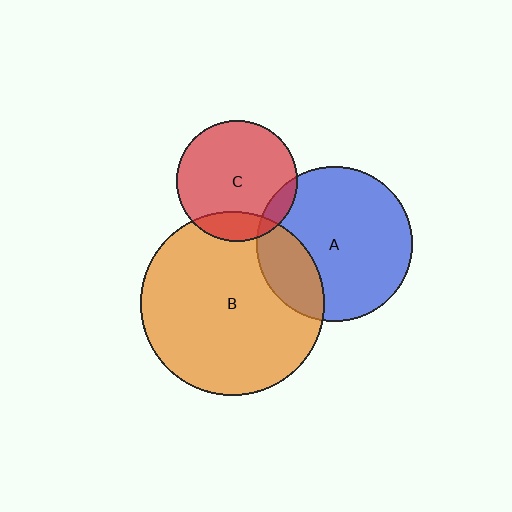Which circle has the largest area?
Circle B (orange).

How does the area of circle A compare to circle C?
Approximately 1.7 times.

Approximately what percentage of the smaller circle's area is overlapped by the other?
Approximately 10%.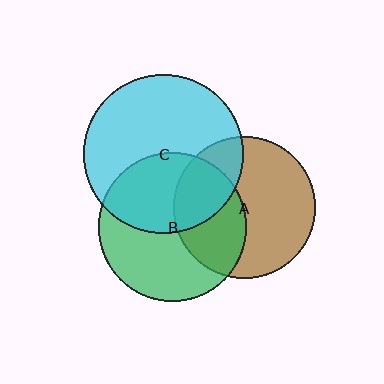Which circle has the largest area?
Circle C (cyan).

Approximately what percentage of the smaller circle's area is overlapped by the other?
Approximately 40%.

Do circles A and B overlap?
Yes.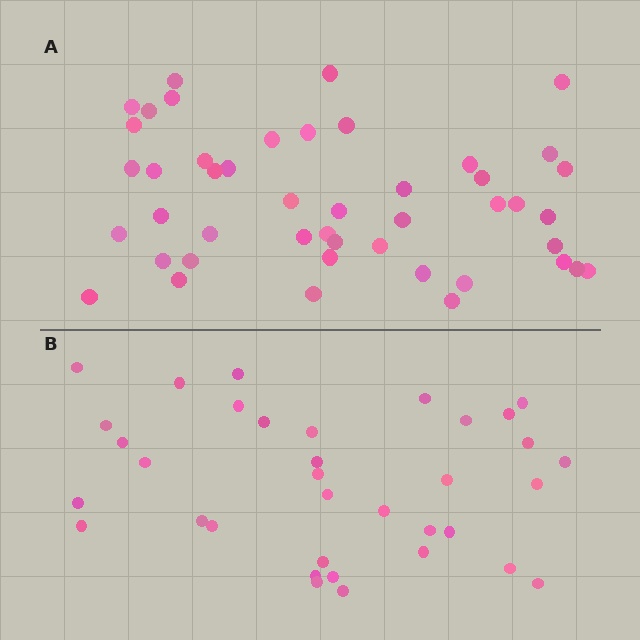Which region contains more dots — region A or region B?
Region A (the top region) has more dots.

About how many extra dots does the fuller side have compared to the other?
Region A has roughly 12 or so more dots than region B.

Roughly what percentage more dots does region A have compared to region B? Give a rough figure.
About 30% more.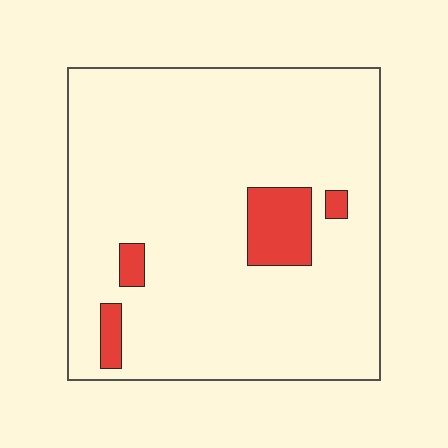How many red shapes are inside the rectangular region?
4.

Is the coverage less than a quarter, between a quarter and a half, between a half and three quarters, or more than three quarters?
Less than a quarter.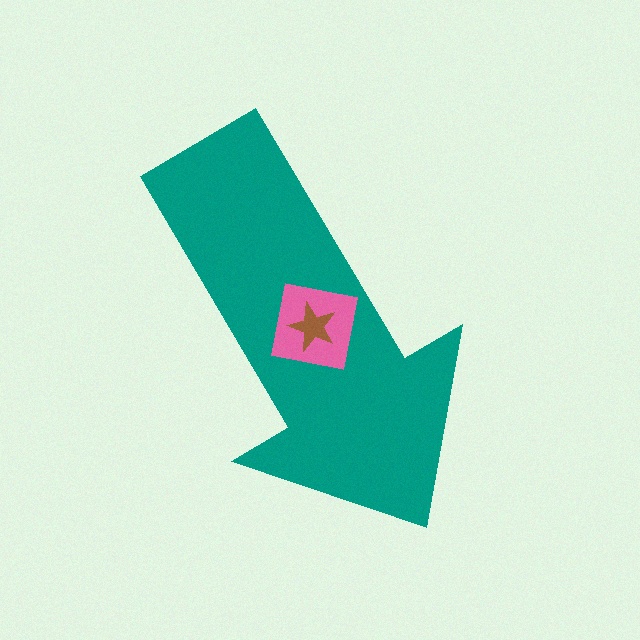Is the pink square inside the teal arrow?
Yes.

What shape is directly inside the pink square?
The brown star.